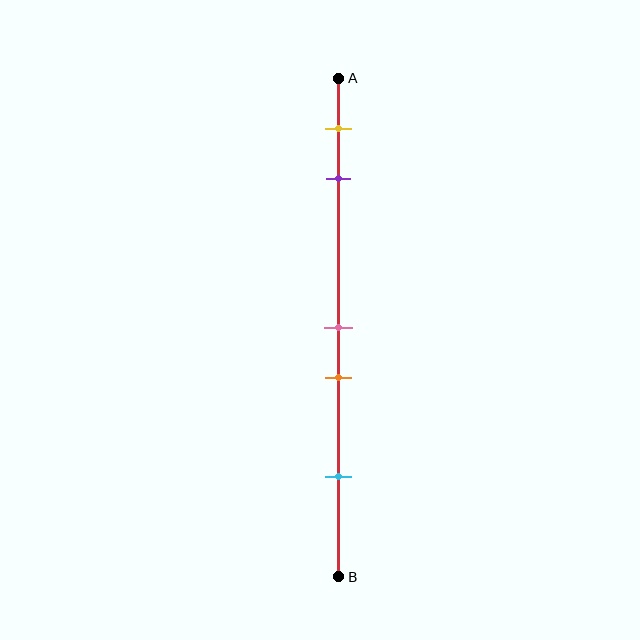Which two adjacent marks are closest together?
The pink and orange marks are the closest adjacent pair.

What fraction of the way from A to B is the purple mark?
The purple mark is approximately 20% (0.2) of the way from A to B.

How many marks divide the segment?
There are 5 marks dividing the segment.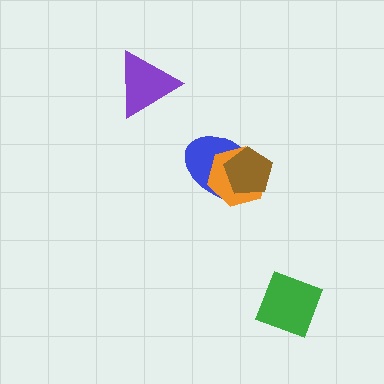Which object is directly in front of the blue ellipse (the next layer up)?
The orange hexagon is directly in front of the blue ellipse.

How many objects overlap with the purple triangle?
0 objects overlap with the purple triangle.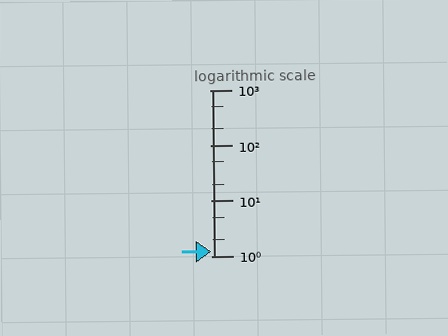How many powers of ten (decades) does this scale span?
The scale spans 3 decades, from 1 to 1000.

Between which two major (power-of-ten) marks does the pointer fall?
The pointer is between 1 and 10.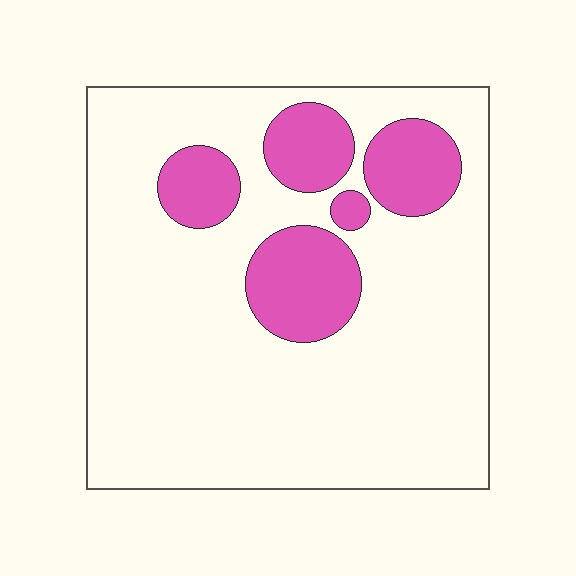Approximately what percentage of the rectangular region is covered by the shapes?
Approximately 20%.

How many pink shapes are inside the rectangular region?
5.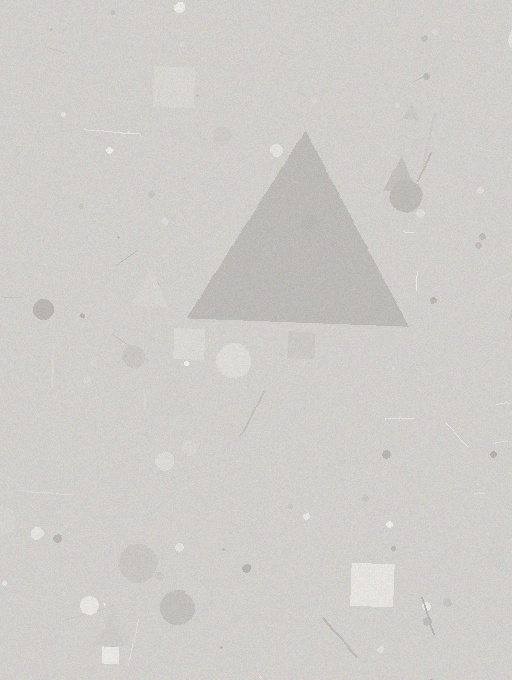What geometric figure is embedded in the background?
A triangle is embedded in the background.